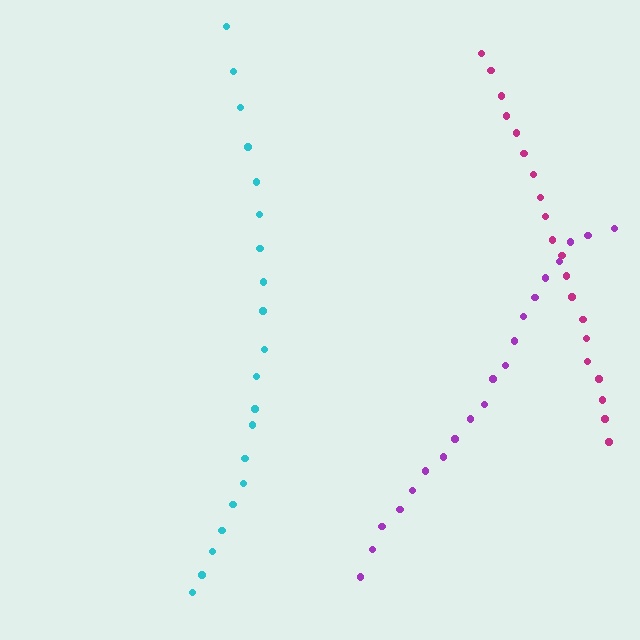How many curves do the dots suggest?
There are 3 distinct paths.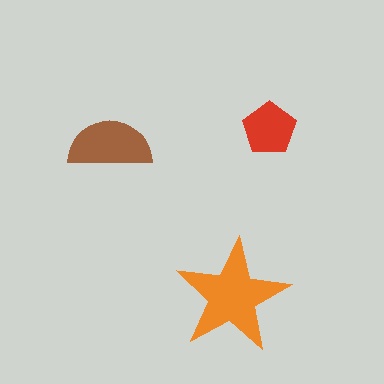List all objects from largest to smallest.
The orange star, the brown semicircle, the red pentagon.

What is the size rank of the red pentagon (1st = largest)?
3rd.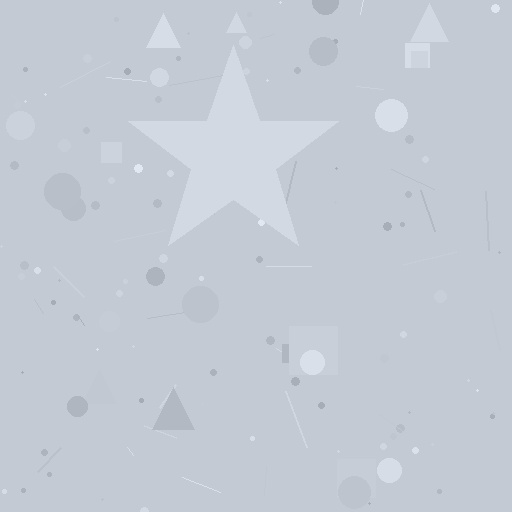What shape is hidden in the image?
A star is hidden in the image.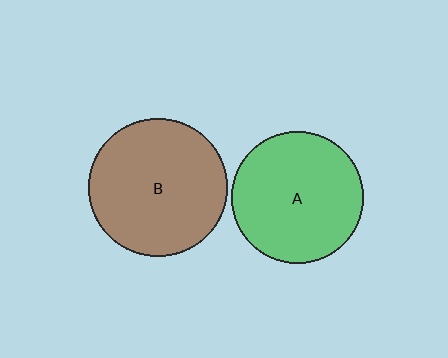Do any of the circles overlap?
No, none of the circles overlap.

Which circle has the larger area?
Circle B (brown).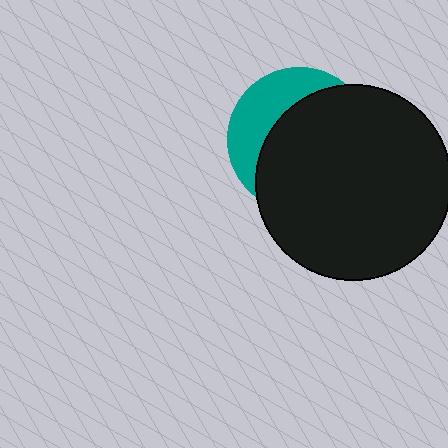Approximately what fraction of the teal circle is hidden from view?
Roughly 67% of the teal circle is hidden behind the black circle.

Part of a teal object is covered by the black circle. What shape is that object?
It is a circle.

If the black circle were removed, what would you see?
You would see the complete teal circle.